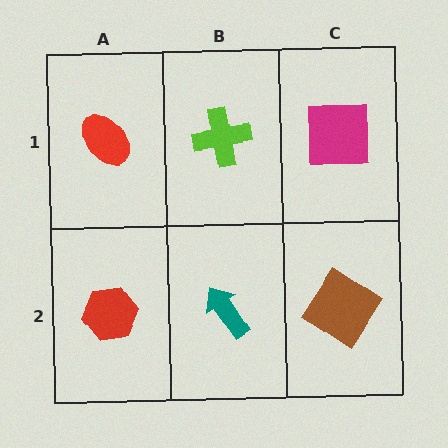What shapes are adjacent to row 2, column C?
A magenta square (row 1, column C), a teal arrow (row 2, column B).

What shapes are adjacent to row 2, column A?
A red ellipse (row 1, column A), a teal arrow (row 2, column B).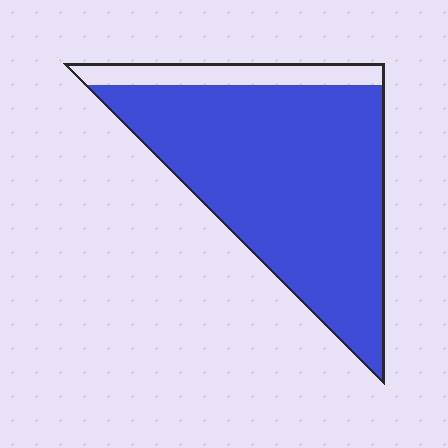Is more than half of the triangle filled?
Yes.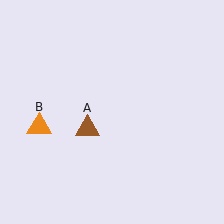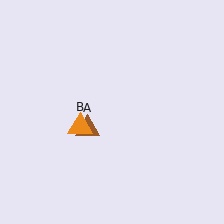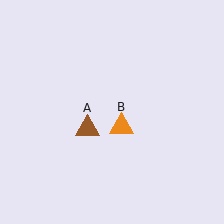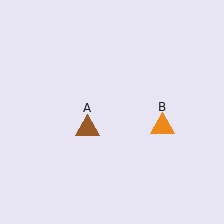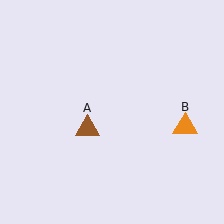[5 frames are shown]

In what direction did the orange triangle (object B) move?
The orange triangle (object B) moved right.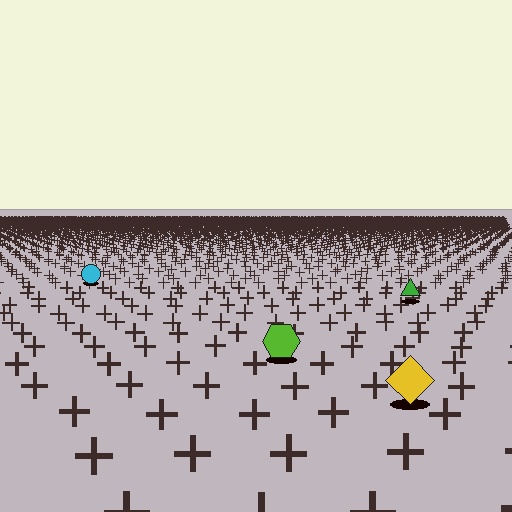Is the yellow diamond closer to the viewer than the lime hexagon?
Yes. The yellow diamond is closer — you can tell from the texture gradient: the ground texture is coarser near it.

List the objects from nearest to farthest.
From nearest to farthest: the yellow diamond, the lime hexagon, the green triangle, the cyan circle.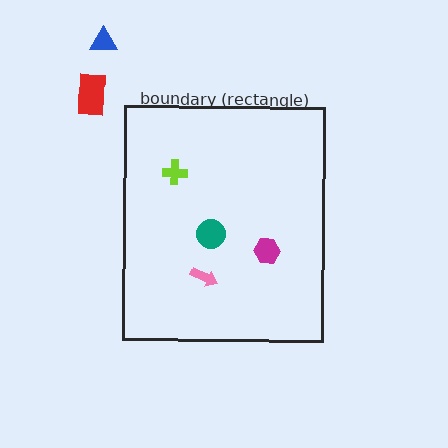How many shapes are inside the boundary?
4 inside, 2 outside.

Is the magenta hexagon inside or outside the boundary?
Inside.